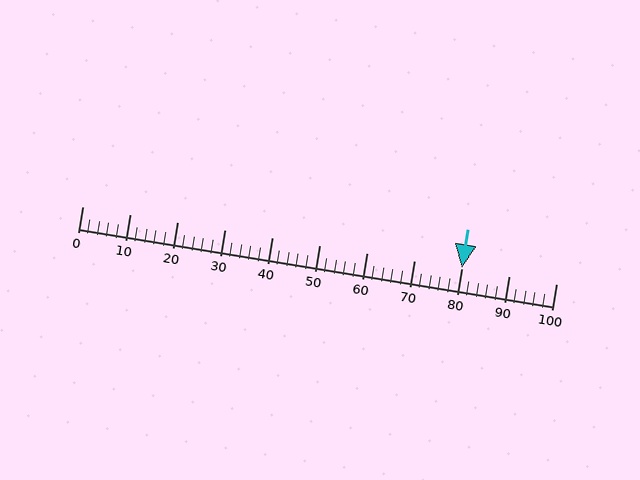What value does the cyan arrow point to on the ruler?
The cyan arrow points to approximately 80.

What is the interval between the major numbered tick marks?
The major tick marks are spaced 10 units apart.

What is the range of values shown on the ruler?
The ruler shows values from 0 to 100.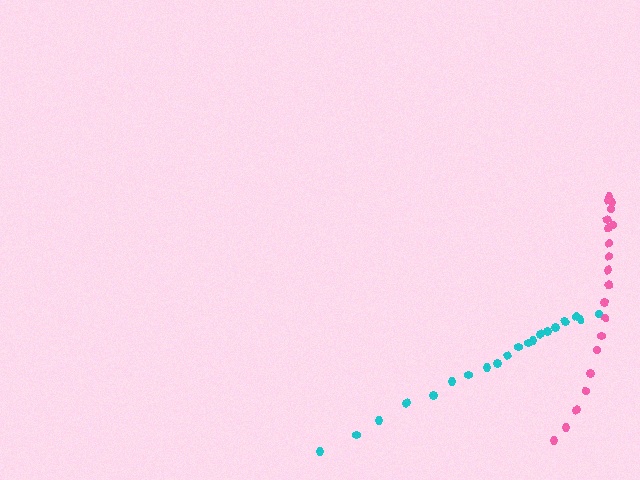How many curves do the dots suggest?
There are 2 distinct paths.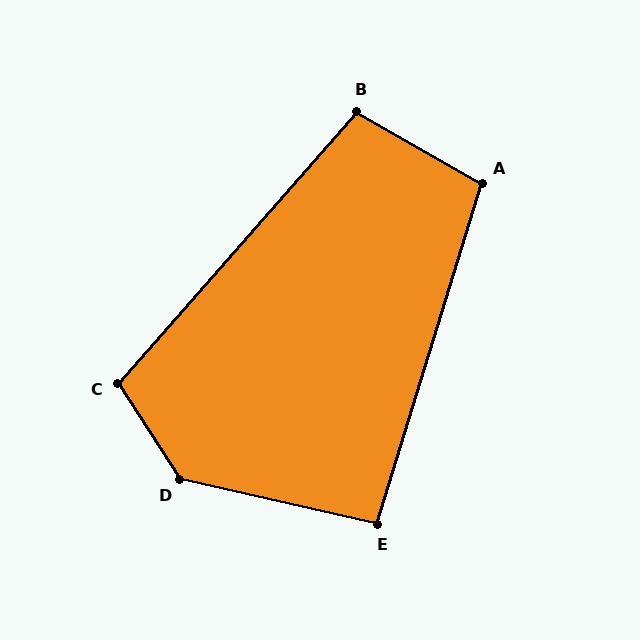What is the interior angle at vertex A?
Approximately 103 degrees (obtuse).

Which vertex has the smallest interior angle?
E, at approximately 94 degrees.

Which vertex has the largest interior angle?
D, at approximately 136 degrees.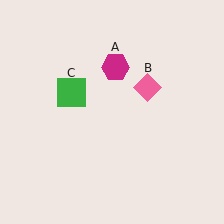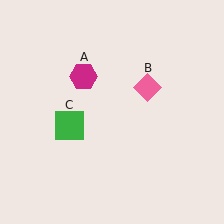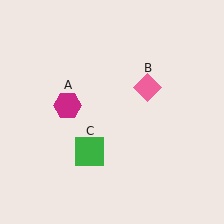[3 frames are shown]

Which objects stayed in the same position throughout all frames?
Pink diamond (object B) remained stationary.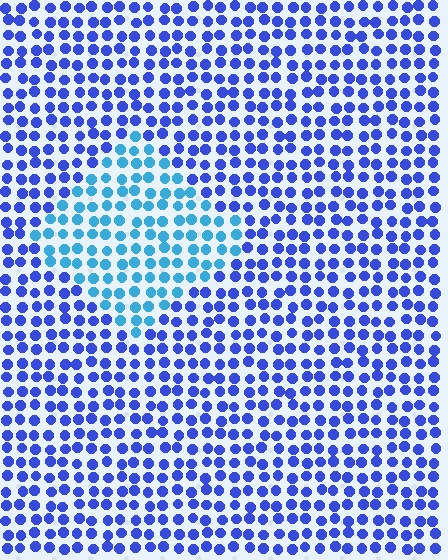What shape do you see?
I see a diamond.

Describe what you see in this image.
The image is filled with small blue elements in a uniform arrangement. A diamond-shaped region is visible where the elements are tinted to a slightly different hue, forming a subtle color boundary.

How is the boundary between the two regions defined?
The boundary is defined purely by a slight shift in hue (about 36 degrees). Spacing, size, and orientation are identical on both sides.